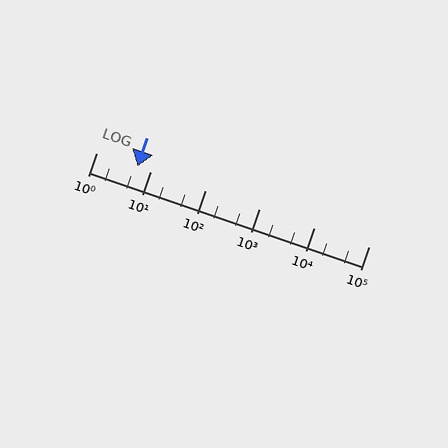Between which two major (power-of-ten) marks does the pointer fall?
The pointer is between 1 and 10.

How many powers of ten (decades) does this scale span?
The scale spans 5 decades, from 1 to 100000.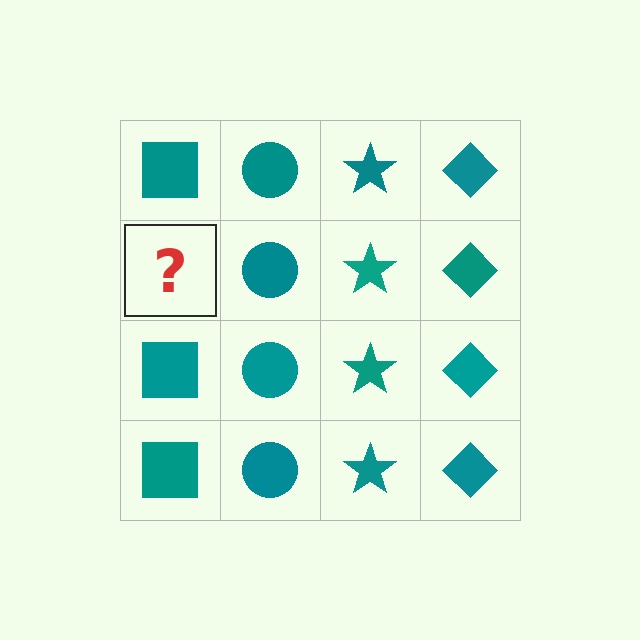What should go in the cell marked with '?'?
The missing cell should contain a teal square.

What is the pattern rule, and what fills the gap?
The rule is that each column has a consistent shape. The gap should be filled with a teal square.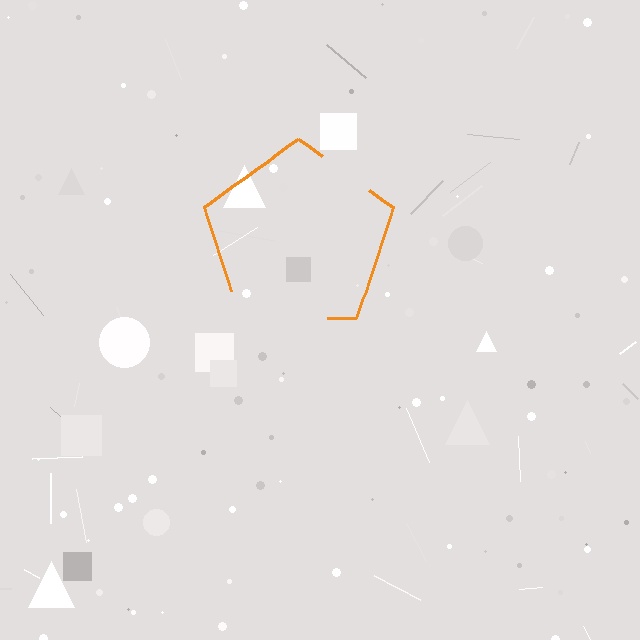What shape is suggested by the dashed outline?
The dashed outline suggests a pentagon.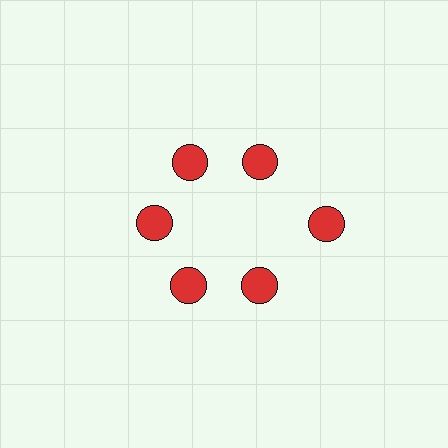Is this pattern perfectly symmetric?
No. The 6 red circles are arranged in a ring, but one element near the 3 o'clock position is pushed outward from the center, breaking the 6-fold rotational symmetry.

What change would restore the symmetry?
The symmetry would be restored by moving it inward, back onto the ring so that all 6 circles sit at equal angles and equal distance from the center.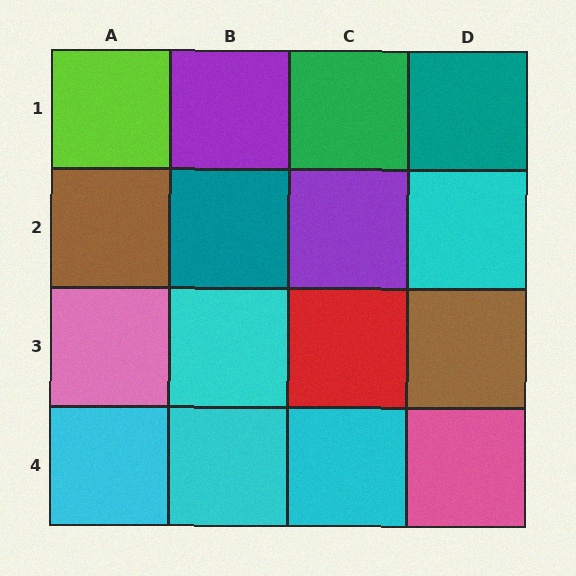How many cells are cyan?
5 cells are cyan.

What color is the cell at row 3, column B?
Cyan.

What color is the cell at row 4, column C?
Cyan.